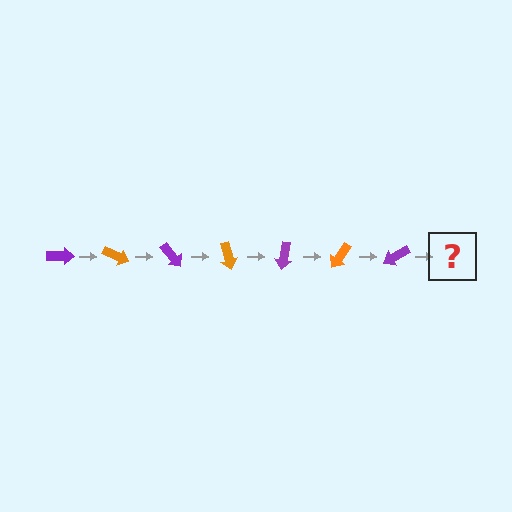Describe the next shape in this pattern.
It should be an orange arrow, rotated 175 degrees from the start.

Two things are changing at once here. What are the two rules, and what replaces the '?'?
The two rules are that it rotates 25 degrees each step and the color cycles through purple and orange. The '?' should be an orange arrow, rotated 175 degrees from the start.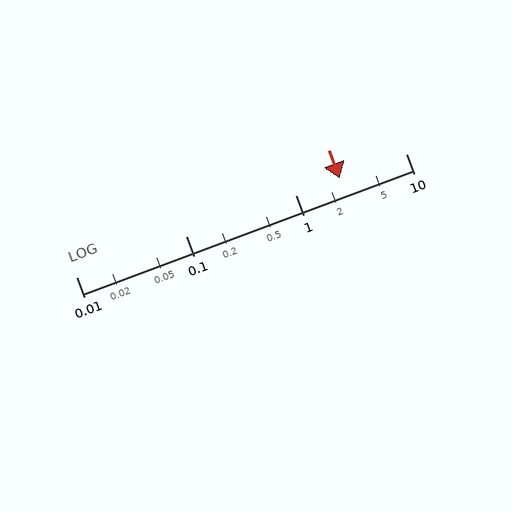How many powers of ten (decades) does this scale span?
The scale spans 3 decades, from 0.01 to 10.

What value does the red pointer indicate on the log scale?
The pointer indicates approximately 2.5.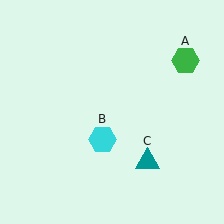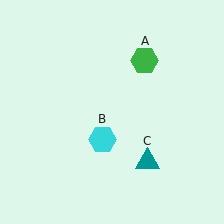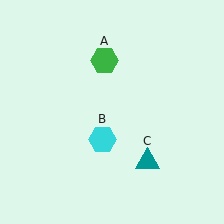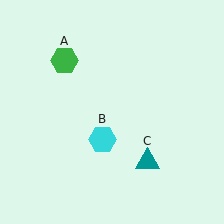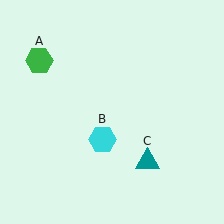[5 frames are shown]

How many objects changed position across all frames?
1 object changed position: green hexagon (object A).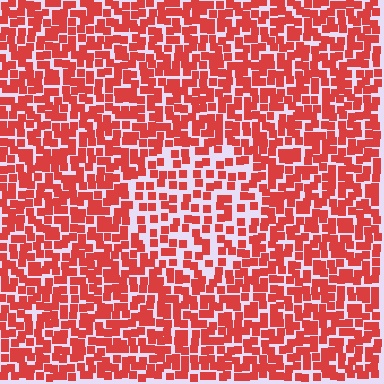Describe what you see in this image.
The image contains small red elements arranged at two different densities. A circle-shaped region is visible where the elements are less densely packed than the surrounding area.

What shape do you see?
I see a circle.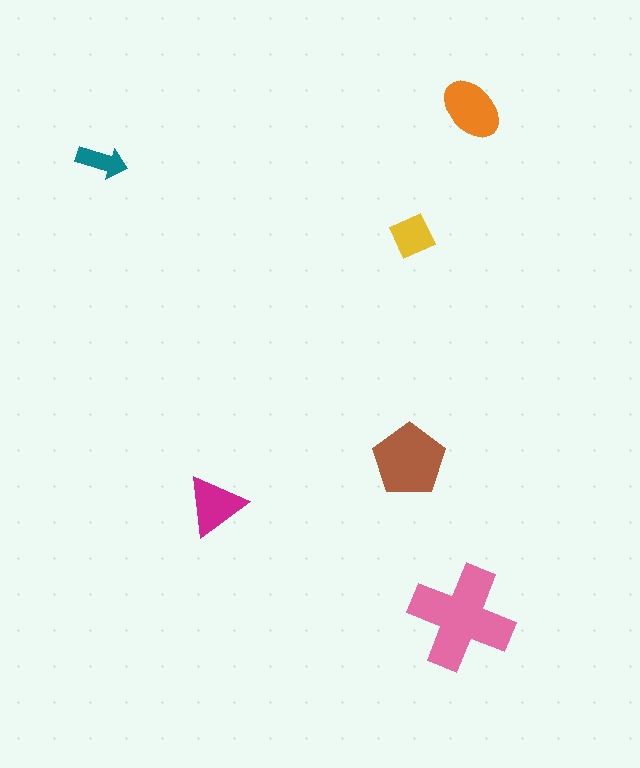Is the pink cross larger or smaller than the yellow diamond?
Larger.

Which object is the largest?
The pink cross.